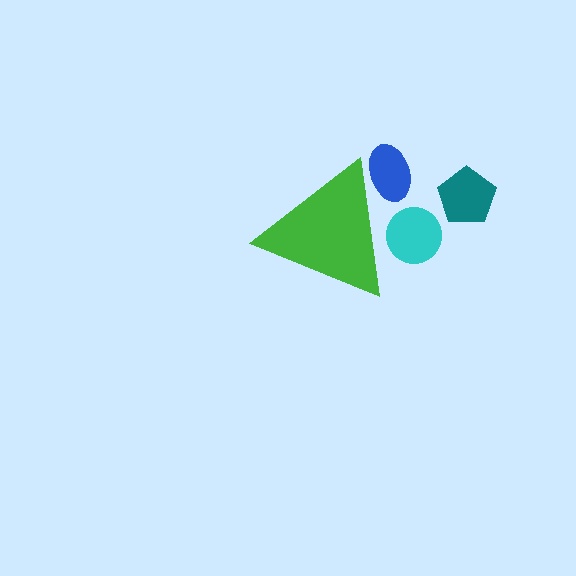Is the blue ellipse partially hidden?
Yes, the blue ellipse is partially hidden behind the green triangle.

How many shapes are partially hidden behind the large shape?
2 shapes are partially hidden.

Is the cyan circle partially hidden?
Yes, the cyan circle is partially hidden behind the green triangle.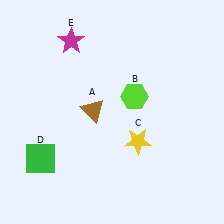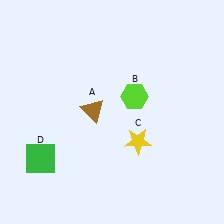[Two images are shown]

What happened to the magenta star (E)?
The magenta star (E) was removed in Image 2. It was in the top-left area of Image 1.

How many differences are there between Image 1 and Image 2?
There is 1 difference between the two images.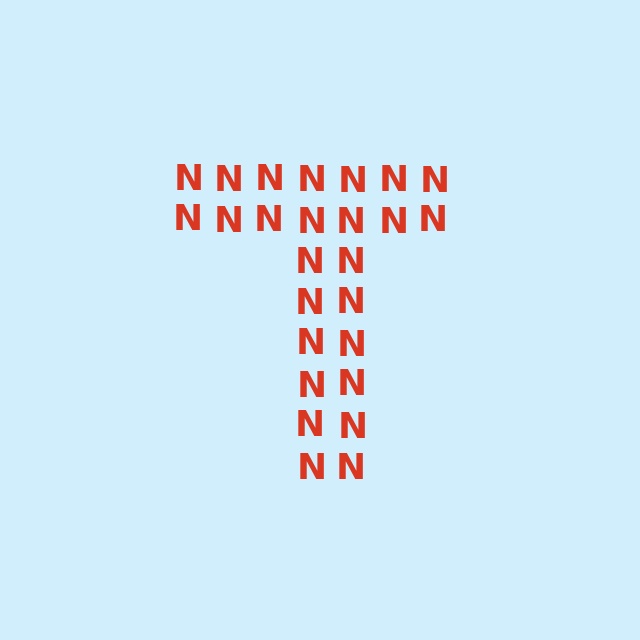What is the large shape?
The large shape is the letter T.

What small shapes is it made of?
It is made of small letter N's.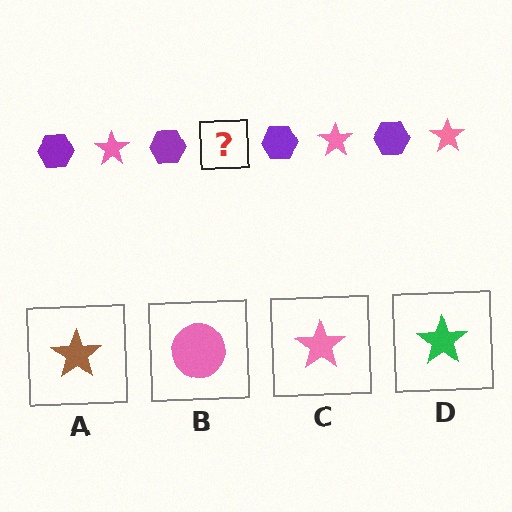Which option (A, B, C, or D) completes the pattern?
C.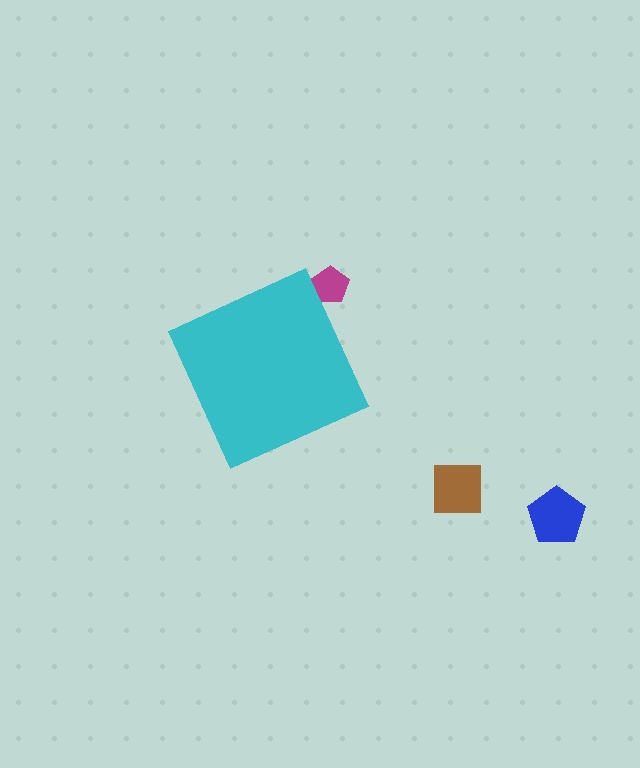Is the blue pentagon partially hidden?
No, the blue pentagon is fully visible.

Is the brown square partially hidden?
No, the brown square is fully visible.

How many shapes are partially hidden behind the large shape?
1 shape is partially hidden.